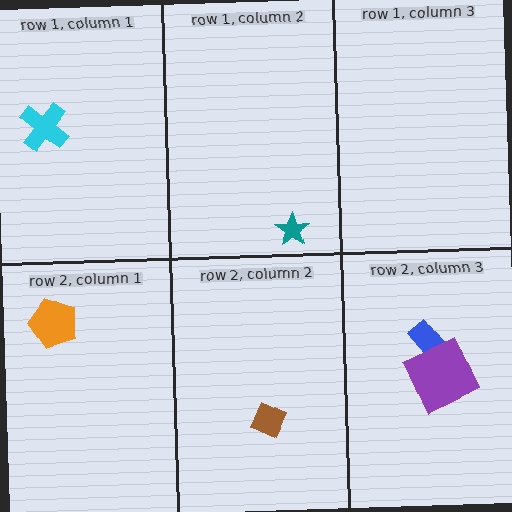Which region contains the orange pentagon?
The row 2, column 1 region.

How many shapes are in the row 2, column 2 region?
1.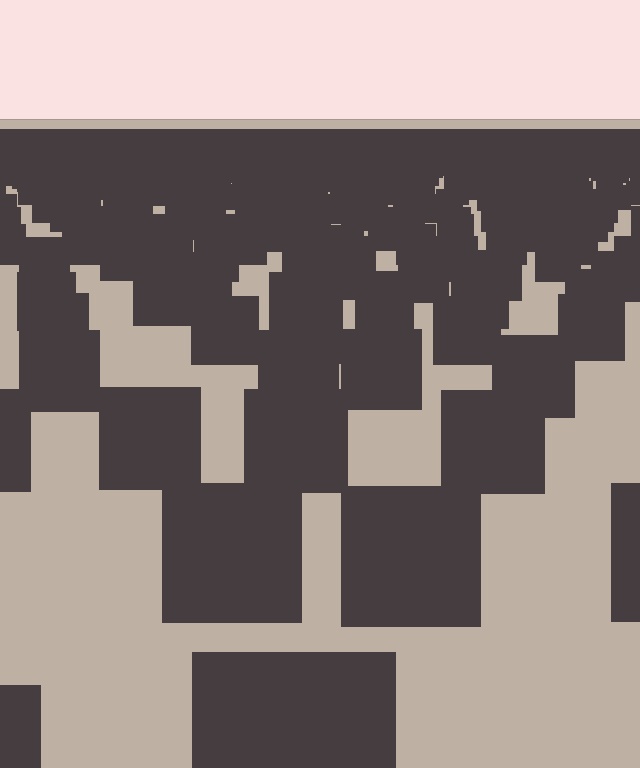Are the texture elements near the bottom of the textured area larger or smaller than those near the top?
Larger. Near the bottom, elements are closer to the viewer and appear at a bigger on-screen size.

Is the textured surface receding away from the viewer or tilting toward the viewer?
The surface is receding away from the viewer. Texture elements get smaller and denser toward the top.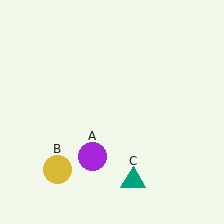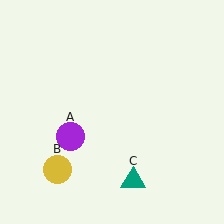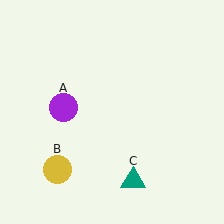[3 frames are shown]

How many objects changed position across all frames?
1 object changed position: purple circle (object A).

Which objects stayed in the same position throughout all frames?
Yellow circle (object B) and teal triangle (object C) remained stationary.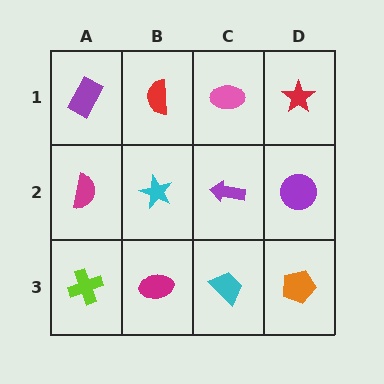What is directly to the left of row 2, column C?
A cyan star.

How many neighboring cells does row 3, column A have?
2.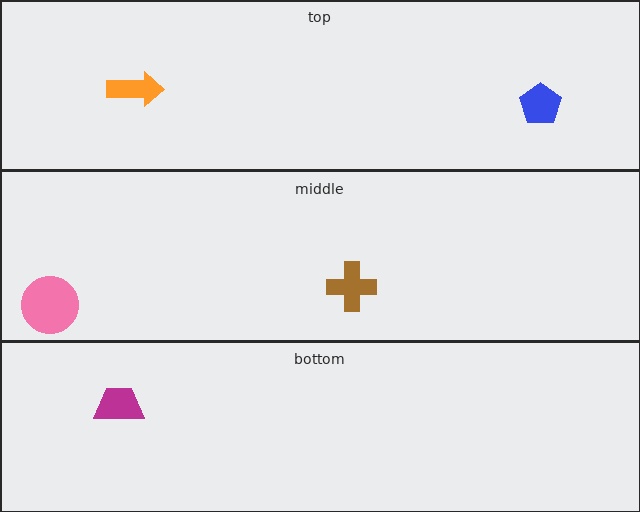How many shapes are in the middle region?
2.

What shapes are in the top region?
The blue pentagon, the orange arrow.